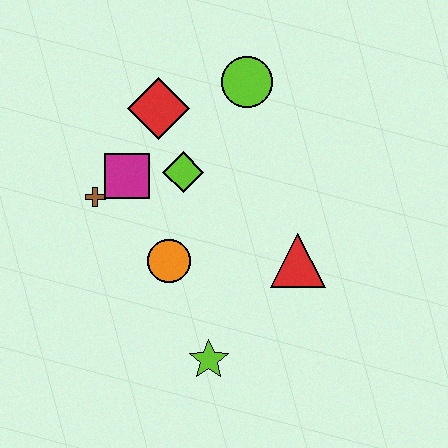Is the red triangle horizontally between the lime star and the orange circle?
No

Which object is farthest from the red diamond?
The lime star is farthest from the red diamond.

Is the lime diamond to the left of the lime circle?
Yes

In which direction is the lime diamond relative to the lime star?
The lime diamond is above the lime star.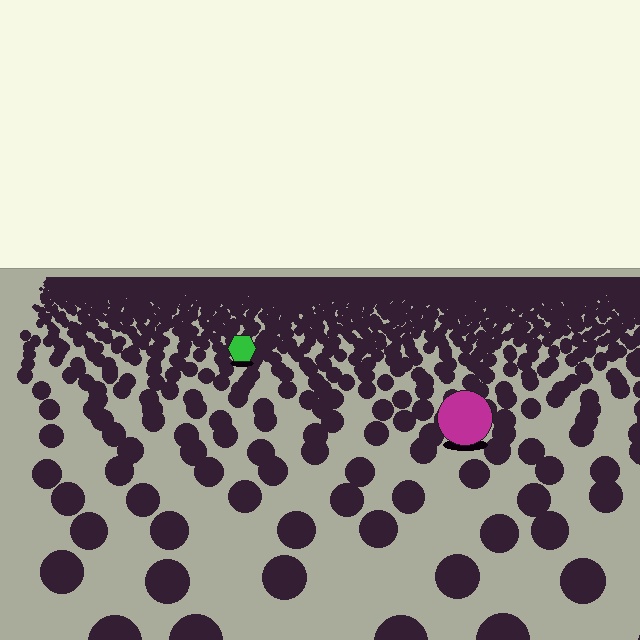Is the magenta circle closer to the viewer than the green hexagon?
Yes. The magenta circle is closer — you can tell from the texture gradient: the ground texture is coarser near it.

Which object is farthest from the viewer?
The green hexagon is farthest from the viewer. It appears smaller and the ground texture around it is denser.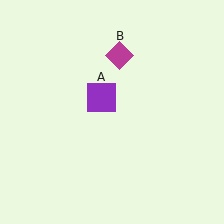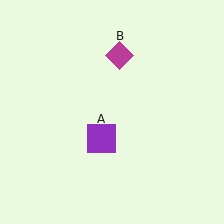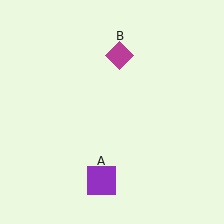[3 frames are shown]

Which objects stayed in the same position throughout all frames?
Magenta diamond (object B) remained stationary.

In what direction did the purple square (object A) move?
The purple square (object A) moved down.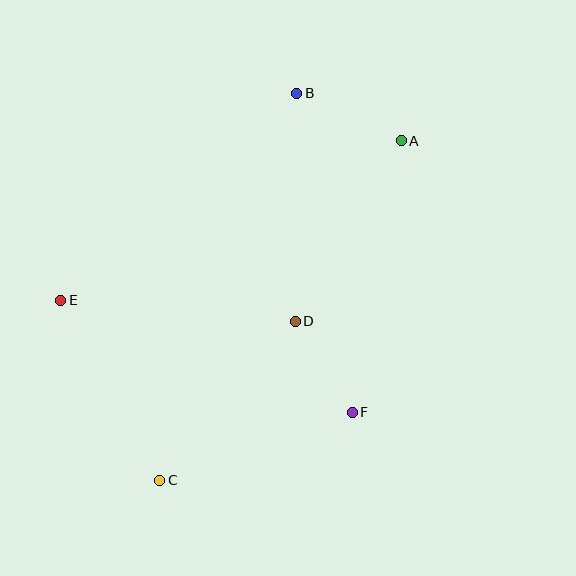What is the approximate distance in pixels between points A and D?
The distance between A and D is approximately 209 pixels.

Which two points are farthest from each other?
Points A and C are farthest from each other.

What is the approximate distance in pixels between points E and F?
The distance between E and F is approximately 312 pixels.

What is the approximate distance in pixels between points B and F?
The distance between B and F is approximately 324 pixels.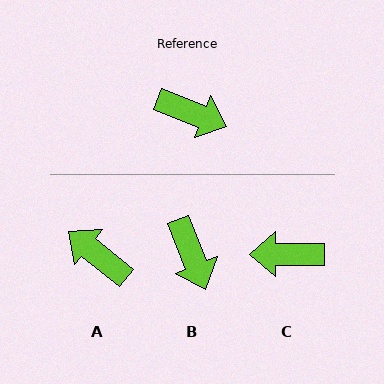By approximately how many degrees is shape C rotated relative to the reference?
Approximately 159 degrees clockwise.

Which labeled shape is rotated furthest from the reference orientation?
A, about 163 degrees away.